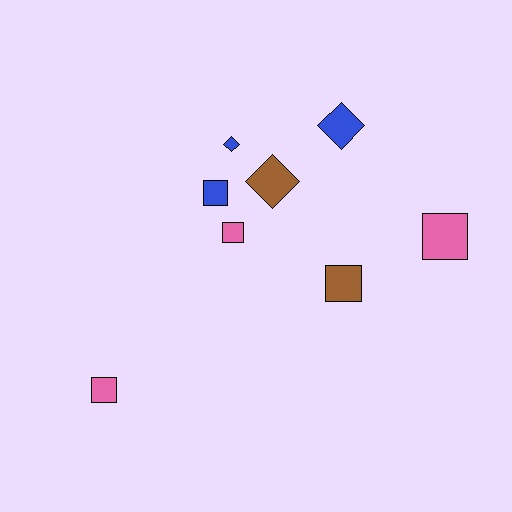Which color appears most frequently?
Pink, with 3 objects.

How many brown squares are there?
There is 1 brown square.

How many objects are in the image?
There are 8 objects.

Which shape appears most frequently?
Square, with 5 objects.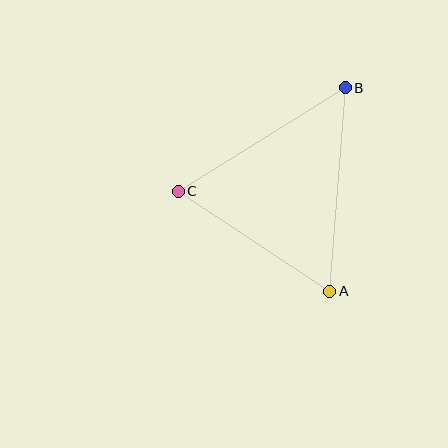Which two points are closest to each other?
Points A and C are closest to each other.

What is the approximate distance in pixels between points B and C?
The distance between B and C is approximately 197 pixels.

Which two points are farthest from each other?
Points A and B are farthest from each other.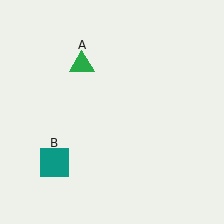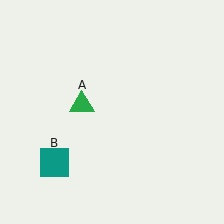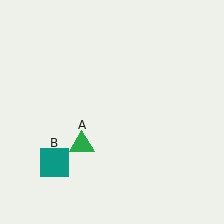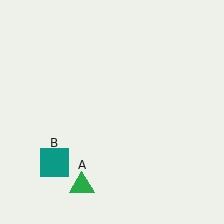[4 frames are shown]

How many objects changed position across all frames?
1 object changed position: green triangle (object A).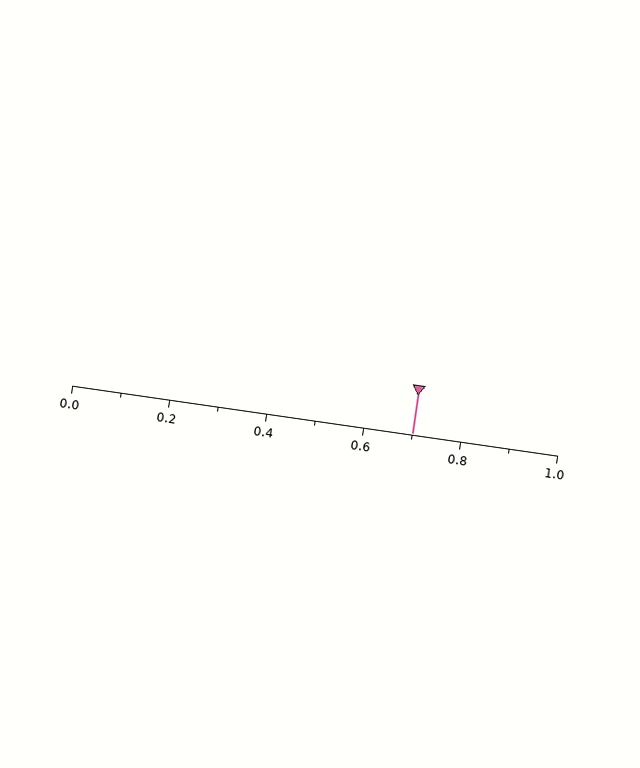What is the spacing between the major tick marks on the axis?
The major ticks are spaced 0.2 apart.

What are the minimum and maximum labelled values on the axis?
The axis runs from 0.0 to 1.0.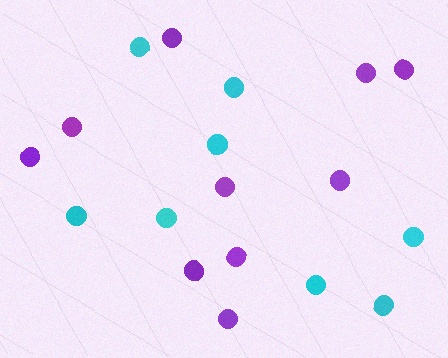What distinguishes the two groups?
There are 2 groups: one group of purple circles (10) and one group of cyan circles (8).